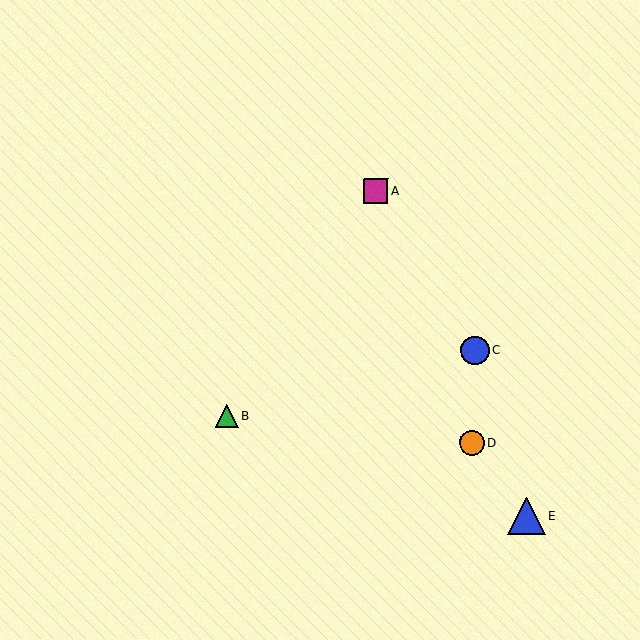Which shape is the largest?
The blue triangle (labeled E) is the largest.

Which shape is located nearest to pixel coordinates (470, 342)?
The blue circle (labeled C) at (475, 350) is nearest to that location.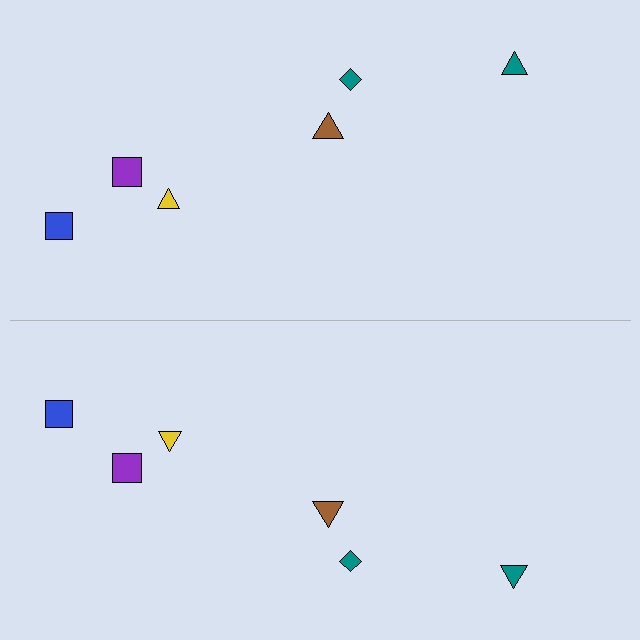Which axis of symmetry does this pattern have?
The pattern has a horizontal axis of symmetry running through the center of the image.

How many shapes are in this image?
There are 12 shapes in this image.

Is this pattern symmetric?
Yes, this pattern has bilateral (reflection) symmetry.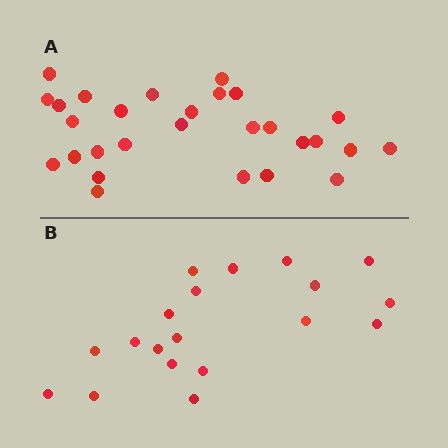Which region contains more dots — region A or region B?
Region A (the top region) has more dots.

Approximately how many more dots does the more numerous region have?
Region A has roughly 8 or so more dots than region B.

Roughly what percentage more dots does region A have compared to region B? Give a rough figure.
About 45% more.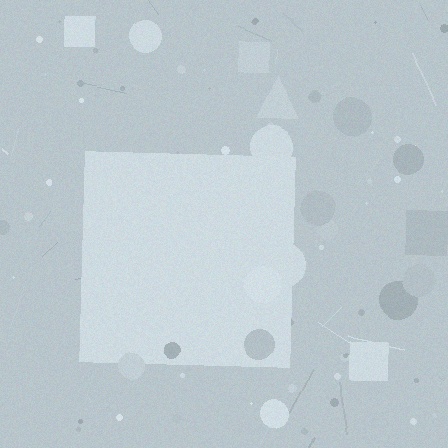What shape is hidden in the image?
A square is hidden in the image.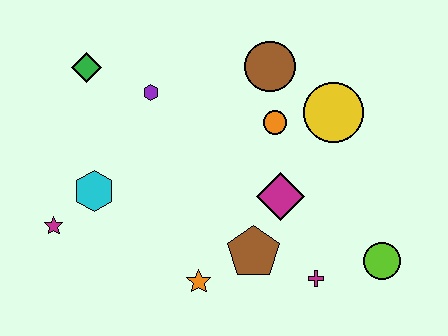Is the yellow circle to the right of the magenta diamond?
Yes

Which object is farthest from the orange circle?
The magenta star is farthest from the orange circle.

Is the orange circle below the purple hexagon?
Yes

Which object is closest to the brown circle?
The orange circle is closest to the brown circle.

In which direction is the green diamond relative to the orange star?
The green diamond is above the orange star.